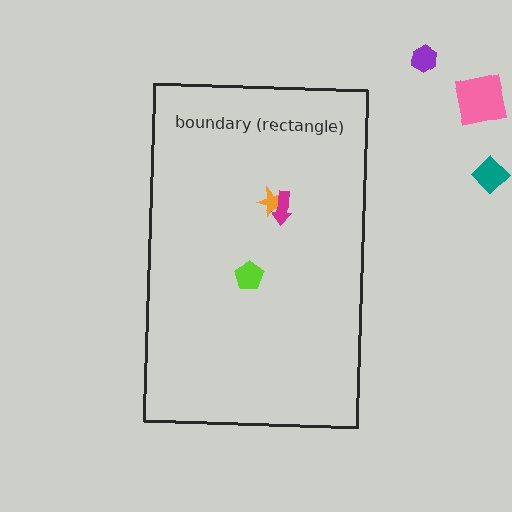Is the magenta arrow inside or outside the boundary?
Inside.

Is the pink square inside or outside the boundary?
Outside.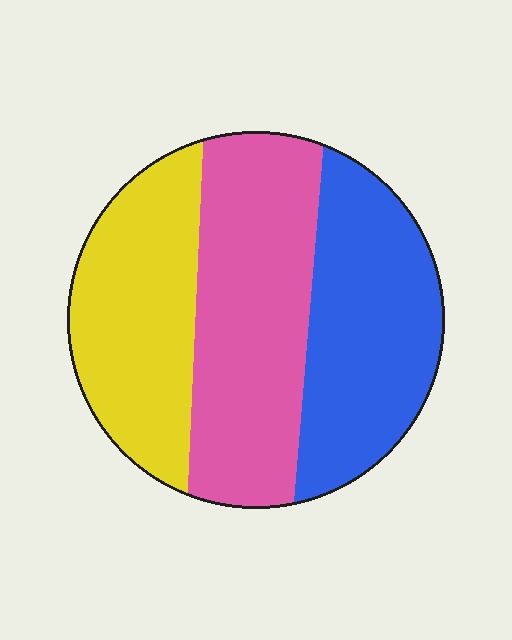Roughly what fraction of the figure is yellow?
Yellow takes up about one third (1/3) of the figure.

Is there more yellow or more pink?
Pink.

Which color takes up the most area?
Pink, at roughly 40%.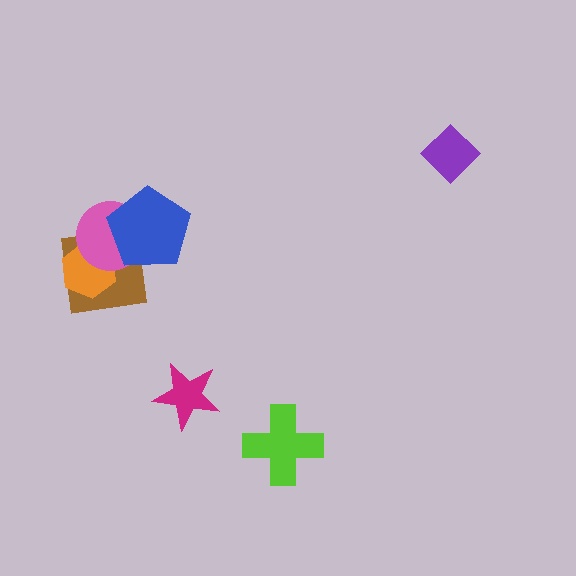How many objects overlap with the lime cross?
0 objects overlap with the lime cross.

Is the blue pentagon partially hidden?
No, no other shape covers it.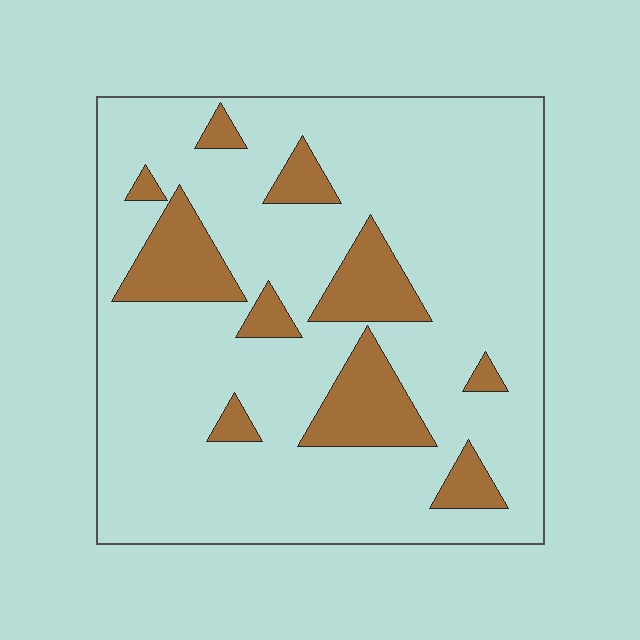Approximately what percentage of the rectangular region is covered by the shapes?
Approximately 20%.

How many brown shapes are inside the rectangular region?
10.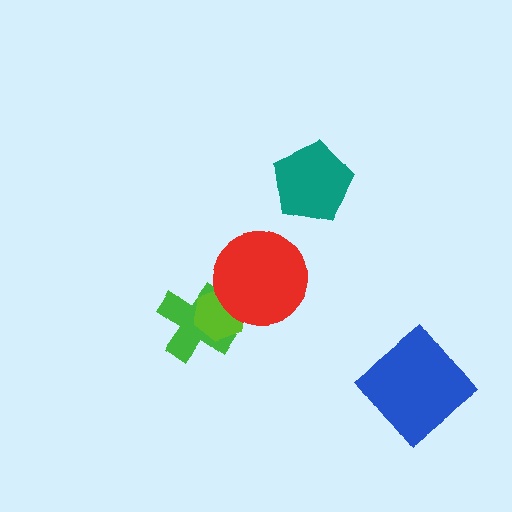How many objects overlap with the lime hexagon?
2 objects overlap with the lime hexagon.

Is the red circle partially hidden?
No, no other shape covers it.